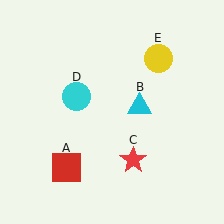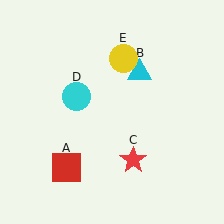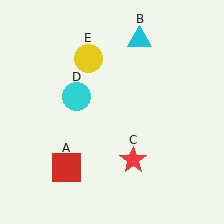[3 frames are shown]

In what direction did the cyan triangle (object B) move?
The cyan triangle (object B) moved up.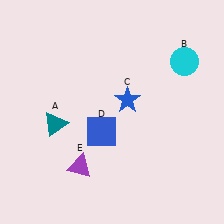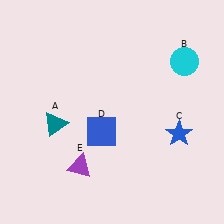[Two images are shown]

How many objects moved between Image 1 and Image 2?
1 object moved between the two images.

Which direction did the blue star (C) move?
The blue star (C) moved right.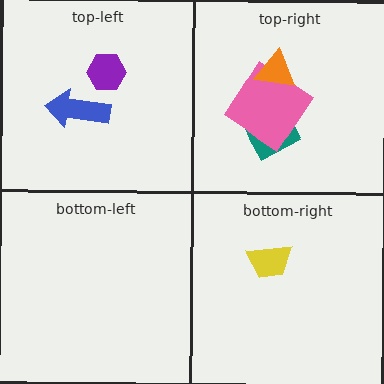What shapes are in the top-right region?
The teal diamond, the pink diamond, the orange triangle.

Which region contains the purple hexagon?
The top-left region.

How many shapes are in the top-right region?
3.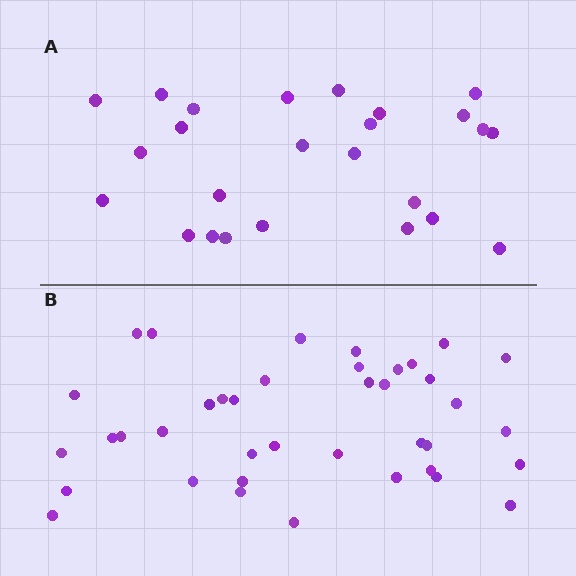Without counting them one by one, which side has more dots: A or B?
Region B (the bottom region) has more dots.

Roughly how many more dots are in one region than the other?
Region B has approximately 15 more dots than region A.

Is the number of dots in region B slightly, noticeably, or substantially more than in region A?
Region B has substantially more. The ratio is roughly 1.6 to 1.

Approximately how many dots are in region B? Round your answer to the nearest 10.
About 40 dots. (The exact count is 39, which rounds to 40.)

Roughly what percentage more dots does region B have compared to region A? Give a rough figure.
About 55% more.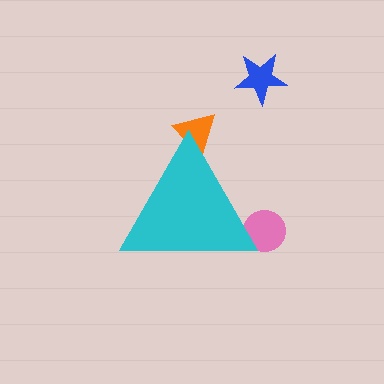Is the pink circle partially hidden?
Yes, the pink circle is partially hidden behind the cyan triangle.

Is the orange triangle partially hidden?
Yes, the orange triangle is partially hidden behind the cyan triangle.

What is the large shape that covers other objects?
A cyan triangle.